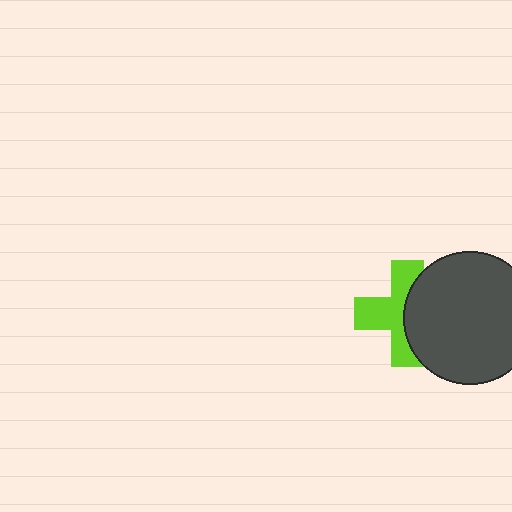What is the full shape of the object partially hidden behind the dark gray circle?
The partially hidden object is a lime cross.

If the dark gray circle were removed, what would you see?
You would see the complete lime cross.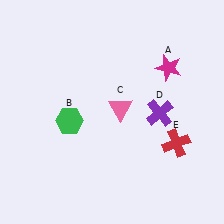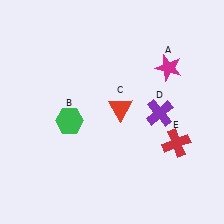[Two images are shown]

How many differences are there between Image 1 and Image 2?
There is 1 difference between the two images.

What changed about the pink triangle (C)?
In Image 1, C is pink. In Image 2, it changed to red.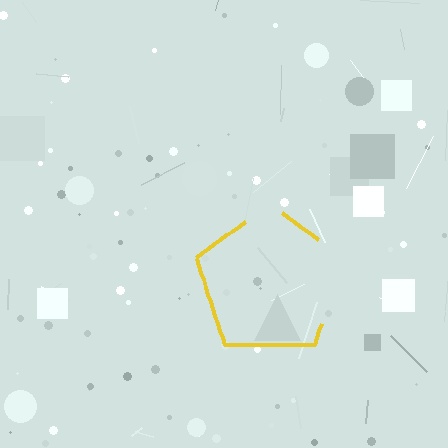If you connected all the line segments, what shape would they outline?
They would outline a pentagon.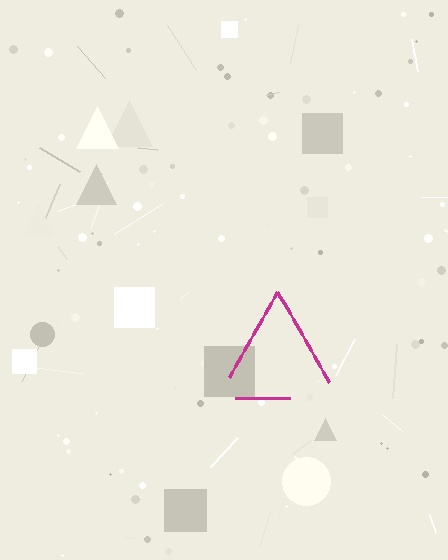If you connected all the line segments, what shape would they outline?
They would outline a triangle.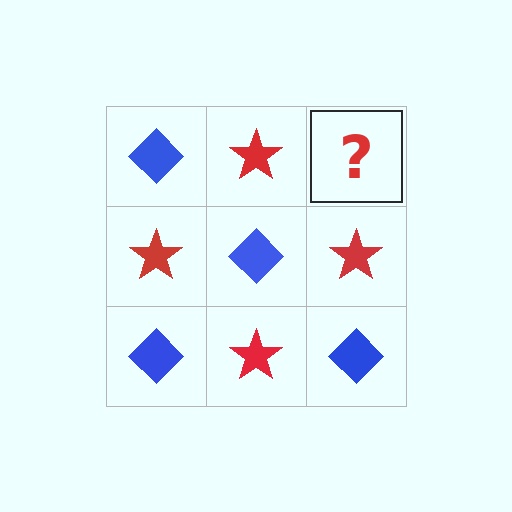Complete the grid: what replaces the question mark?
The question mark should be replaced with a blue diamond.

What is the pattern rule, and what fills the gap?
The rule is that it alternates blue diamond and red star in a checkerboard pattern. The gap should be filled with a blue diamond.